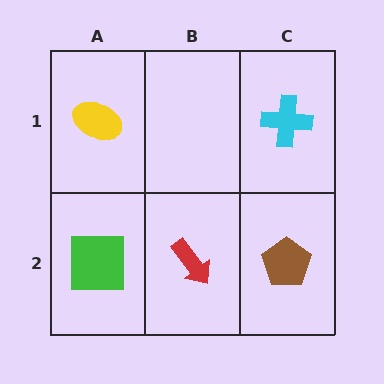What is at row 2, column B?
A red arrow.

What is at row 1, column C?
A cyan cross.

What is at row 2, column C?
A brown pentagon.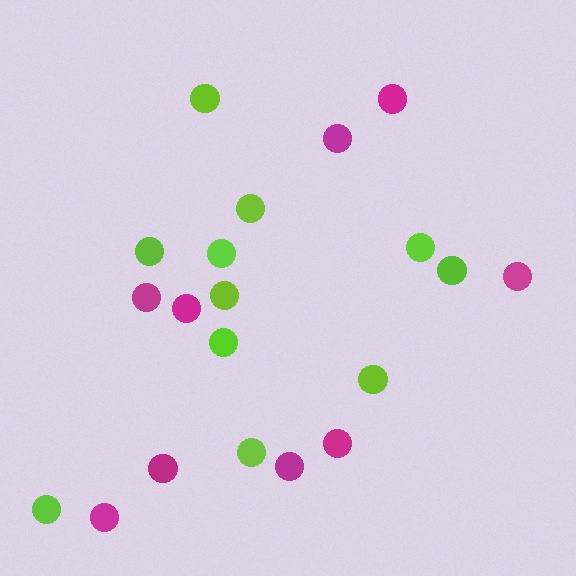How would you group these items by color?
There are 2 groups: one group of magenta circles (9) and one group of lime circles (11).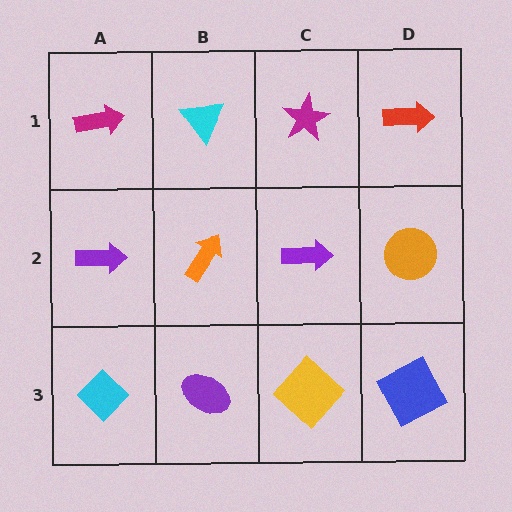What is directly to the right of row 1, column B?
A magenta star.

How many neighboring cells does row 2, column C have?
4.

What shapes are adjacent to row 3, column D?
An orange circle (row 2, column D), a yellow diamond (row 3, column C).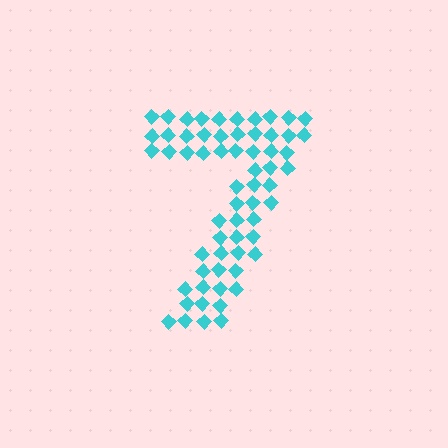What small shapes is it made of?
It is made of small diamonds.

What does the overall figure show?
The overall figure shows the digit 7.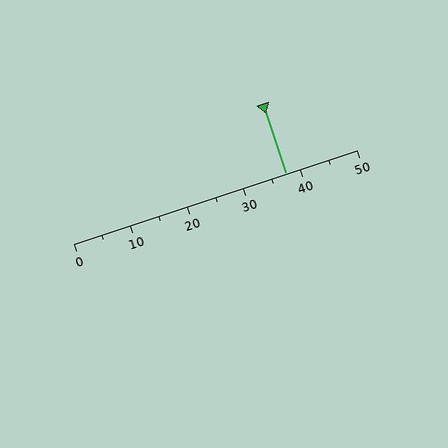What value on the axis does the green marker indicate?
The marker indicates approximately 37.5.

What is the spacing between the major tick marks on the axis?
The major ticks are spaced 10 apart.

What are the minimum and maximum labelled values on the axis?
The axis runs from 0 to 50.